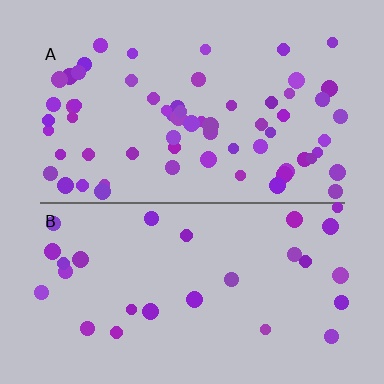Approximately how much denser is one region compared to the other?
Approximately 2.3× — region A over region B.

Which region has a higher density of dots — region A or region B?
A (the top).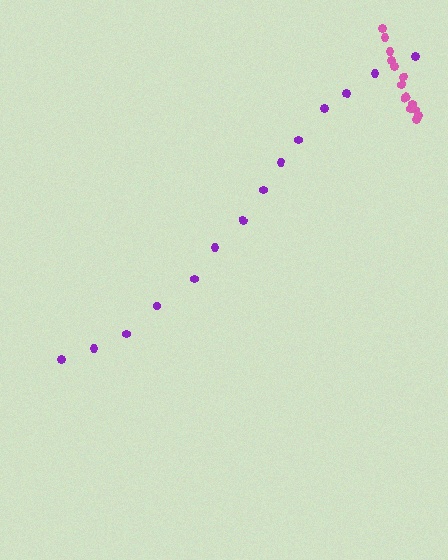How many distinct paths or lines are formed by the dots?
There are 2 distinct paths.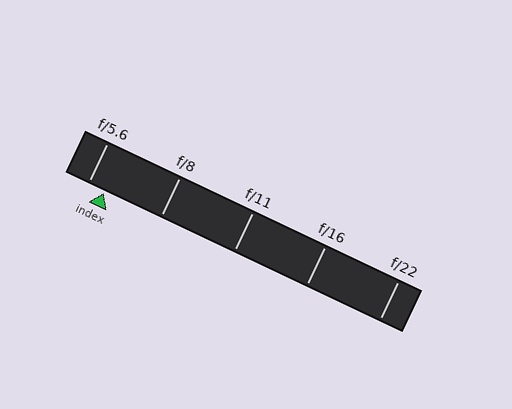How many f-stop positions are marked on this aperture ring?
There are 5 f-stop positions marked.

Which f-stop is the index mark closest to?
The index mark is closest to f/5.6.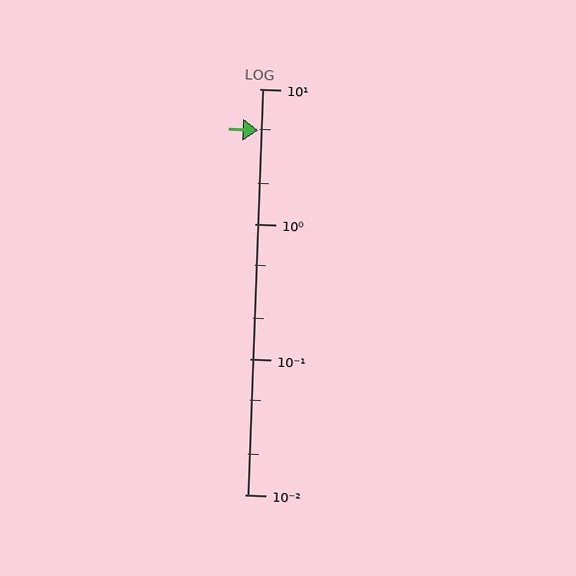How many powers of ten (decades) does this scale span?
The scale spans 3 decades, from 0.01 to 10.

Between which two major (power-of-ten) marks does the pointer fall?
The pointer is between 1 and 10.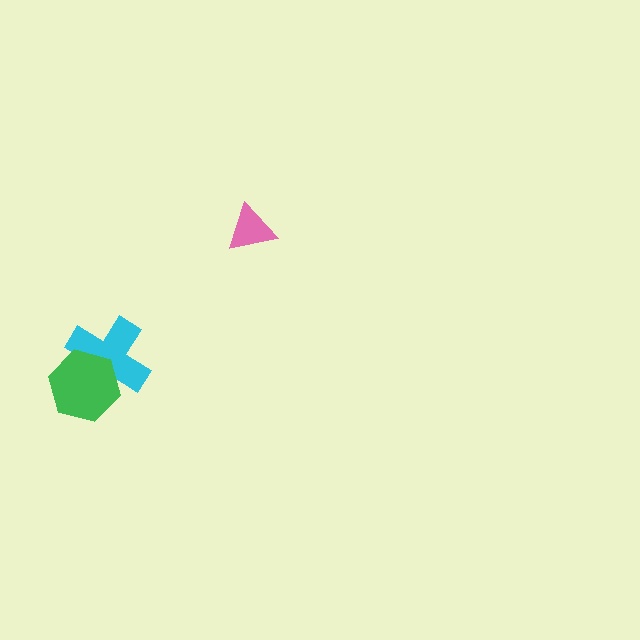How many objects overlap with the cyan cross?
1 object overlaps with the cyan cross.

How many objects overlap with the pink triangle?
0 objects overlap with the pink triangle.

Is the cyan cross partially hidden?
Yes, it is partially covered by another shape.